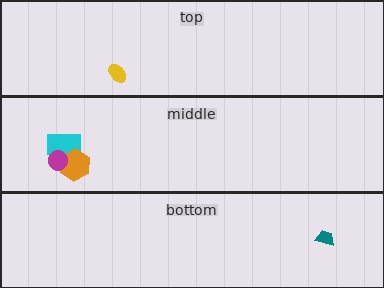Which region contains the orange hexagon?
The middle region.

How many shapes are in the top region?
1.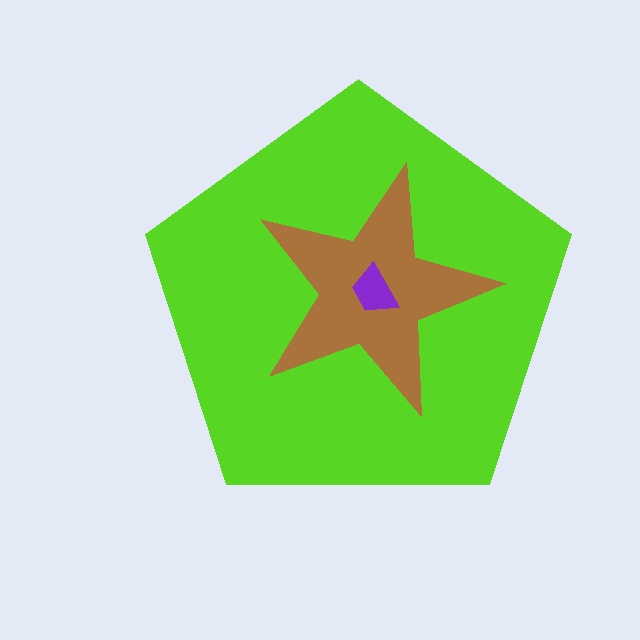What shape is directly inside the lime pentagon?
The brown star.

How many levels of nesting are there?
3.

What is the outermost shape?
The lime pentagon.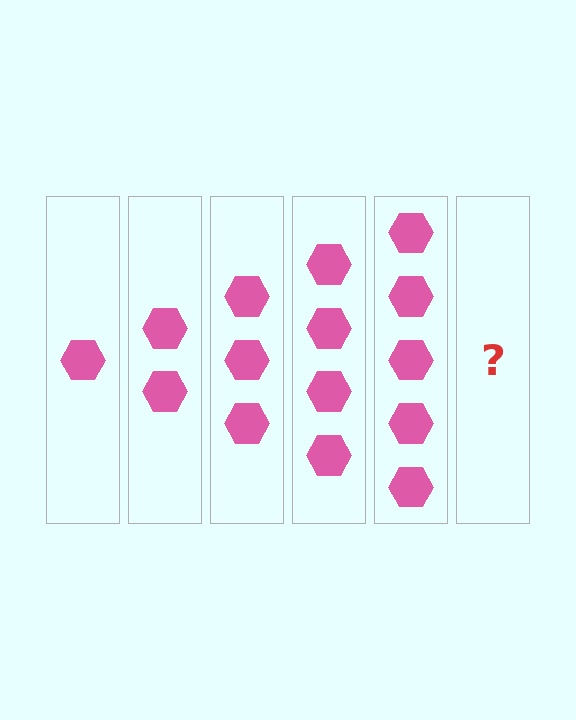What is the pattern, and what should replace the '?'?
The pattern is that each step adds one more hexagon. The '?' should be 6 hexagons.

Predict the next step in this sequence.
The next step is 6 hexagons.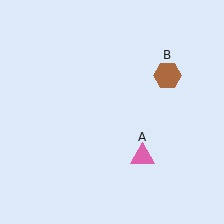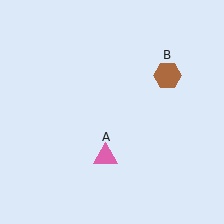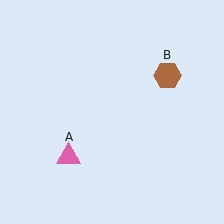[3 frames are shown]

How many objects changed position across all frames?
1 object changed position: pink triangle (object A).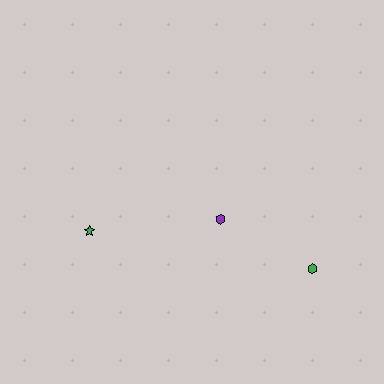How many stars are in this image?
There is 1 star.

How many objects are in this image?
There are 3 objects.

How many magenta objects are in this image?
There are no magenta objects.